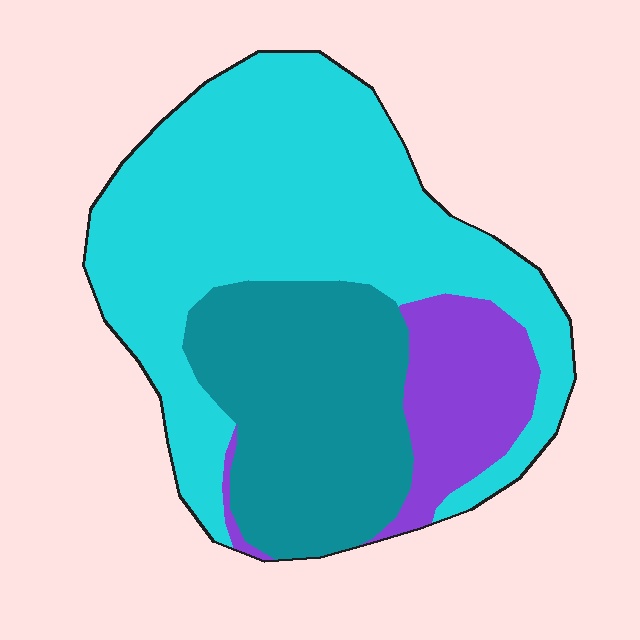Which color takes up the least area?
Purple, at roughly 15%.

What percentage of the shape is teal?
Teal takes up between a sixth and a third of the shape.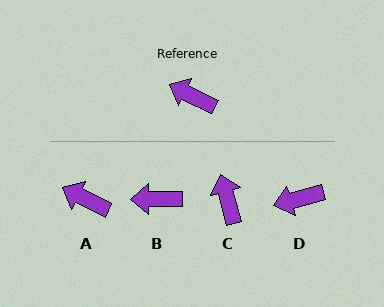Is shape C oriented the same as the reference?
No, it is off by about 49 degrees.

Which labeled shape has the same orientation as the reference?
A.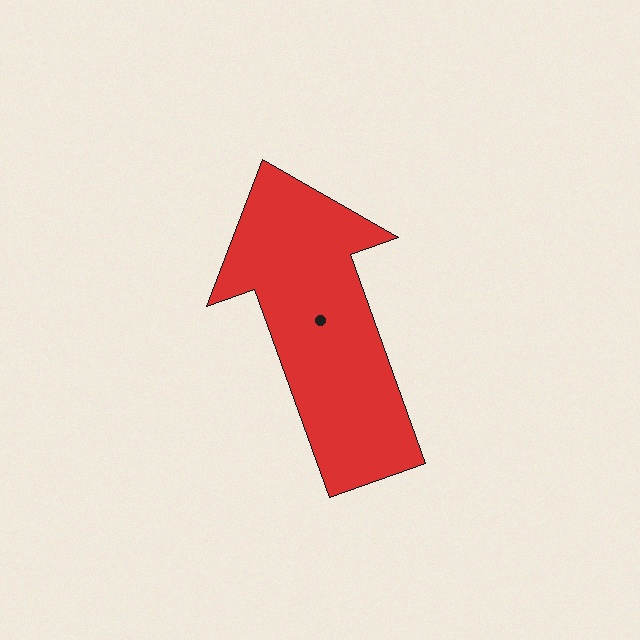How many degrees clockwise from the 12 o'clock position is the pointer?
Approximately 340 degrees.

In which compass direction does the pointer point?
North.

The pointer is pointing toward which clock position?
Roughly 11 o'clock.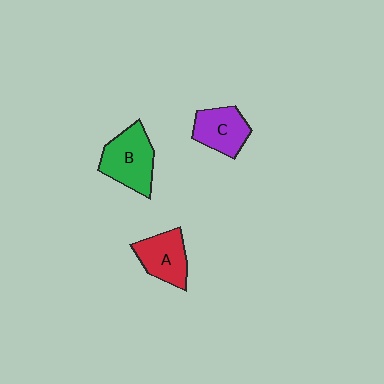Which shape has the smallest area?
Shape C (purple).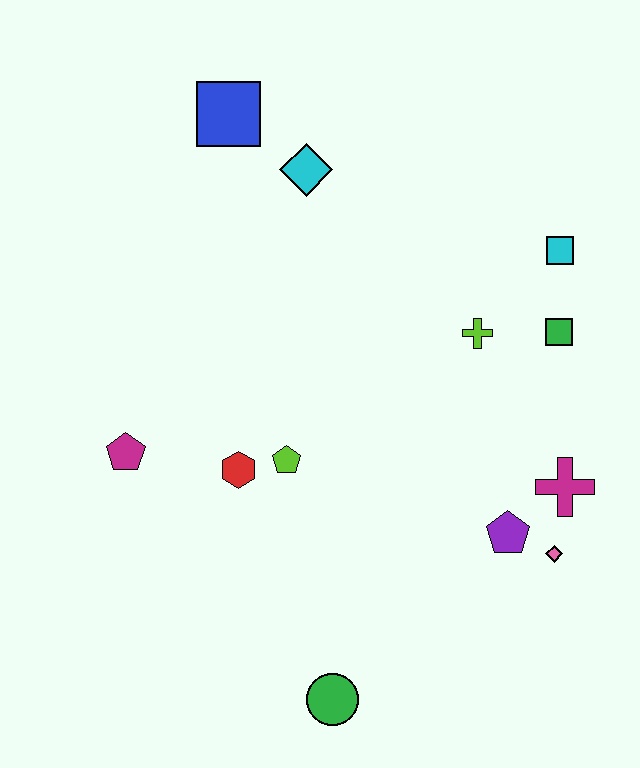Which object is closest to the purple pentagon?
The pink diamond is closest to the purple pentagon.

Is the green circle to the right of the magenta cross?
No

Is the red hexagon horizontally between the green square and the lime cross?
No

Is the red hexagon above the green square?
No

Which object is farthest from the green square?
The magenta pentagon is farthest from the green square.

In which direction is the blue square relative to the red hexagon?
The blue square is above the red hexagon.